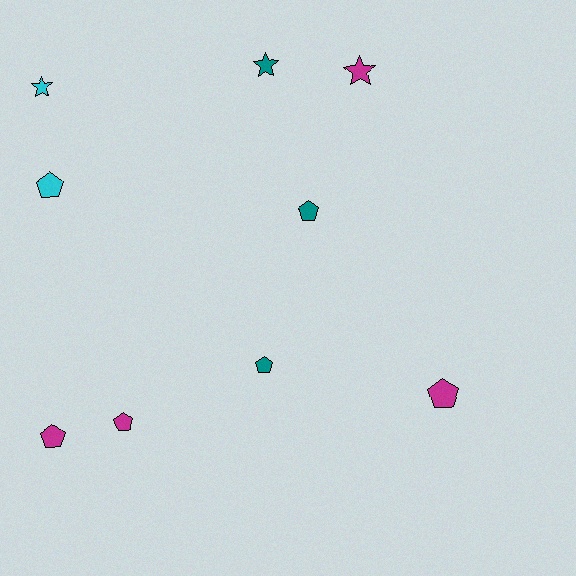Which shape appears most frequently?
Pentagon, with 6 objects.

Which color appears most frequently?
Magenta, with 4 objects.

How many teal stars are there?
There is 1 teal star.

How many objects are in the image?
There are 9 objects.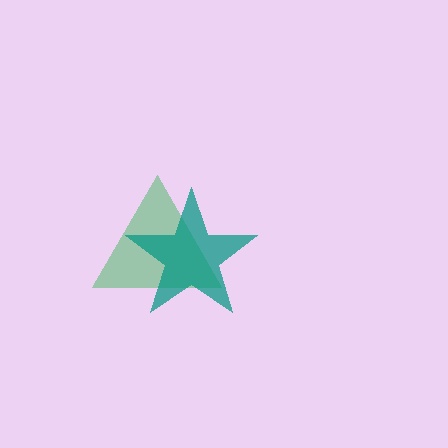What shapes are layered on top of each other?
The layered shapes are: a green triangle, a teal star.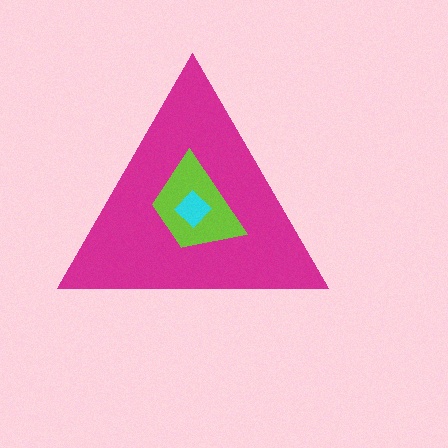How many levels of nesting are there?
3.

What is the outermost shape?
The magenta triangle.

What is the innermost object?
The cyan diamond.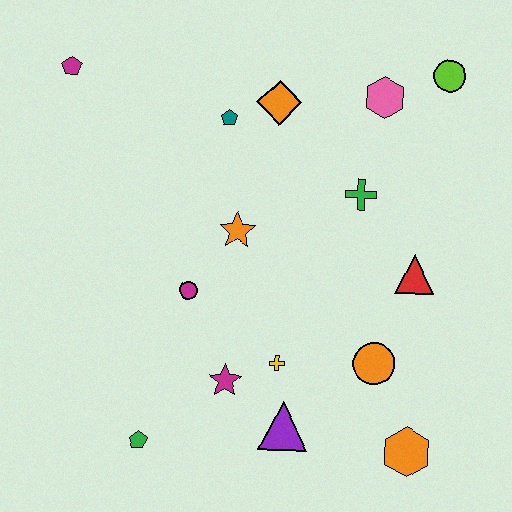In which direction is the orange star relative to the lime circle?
The orange star is to the left of the lime circle.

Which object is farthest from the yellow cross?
The magenta pentagon is farthest from the yellow cross.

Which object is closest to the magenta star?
The yellow cross is closest to the magenta star.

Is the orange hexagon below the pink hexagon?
Yes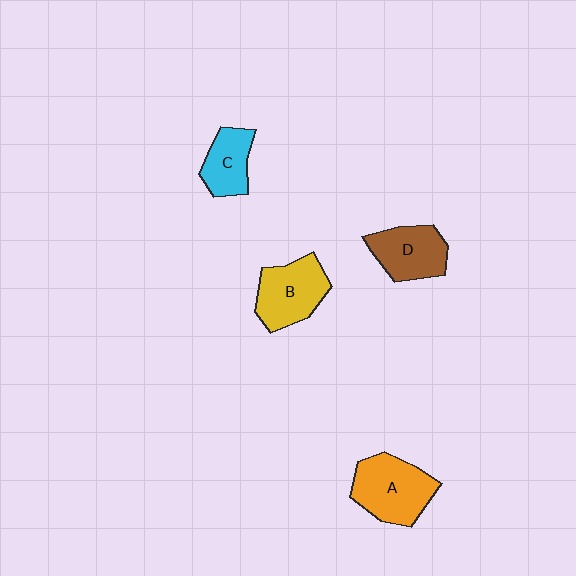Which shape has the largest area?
Shape A (orange).